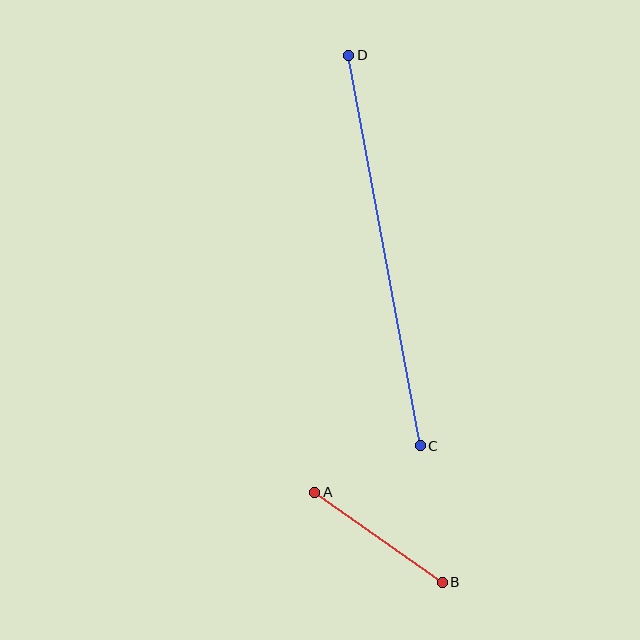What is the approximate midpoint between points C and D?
The midpoint is at approximately (384, 251) pixels.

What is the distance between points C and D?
The distance is approximately 397 pixels.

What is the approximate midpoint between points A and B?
The midpoint is at approximately (378, 537) pixels.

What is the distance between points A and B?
The distance is approximately 156 pixels.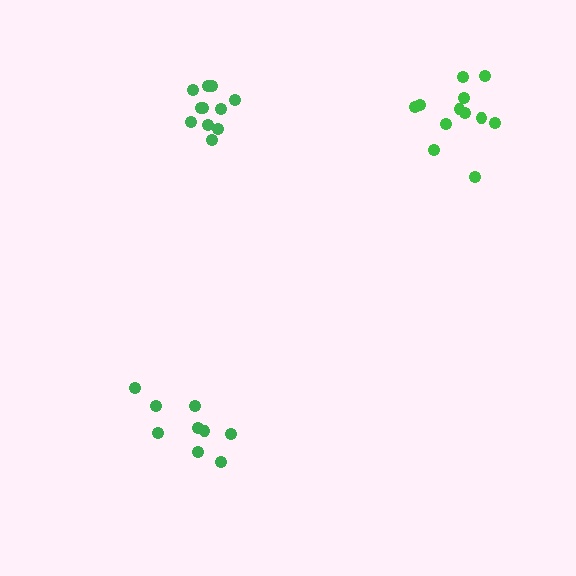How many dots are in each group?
Group 1: 11 dots, Group 2: 9 dots, Group 3: 12 dots (32 total).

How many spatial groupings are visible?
There are 3 spatial groupings.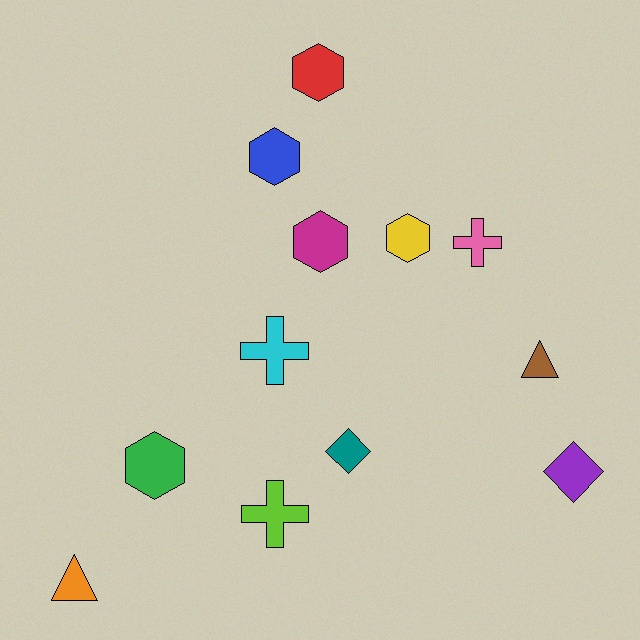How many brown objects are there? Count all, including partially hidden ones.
There is 1 brown object.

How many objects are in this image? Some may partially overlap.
There are 12 objects.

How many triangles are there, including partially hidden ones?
There are 2 triangles.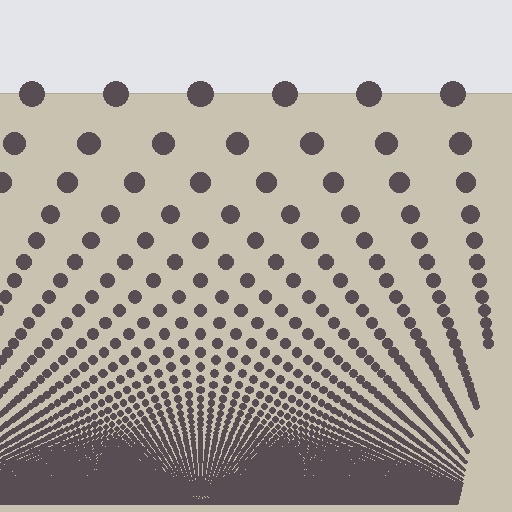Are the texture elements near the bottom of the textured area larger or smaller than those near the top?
Smaller. The gradient is inverted — elements near the bottom are smaller and denser.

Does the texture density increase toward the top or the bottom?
Density increases toward the bottom.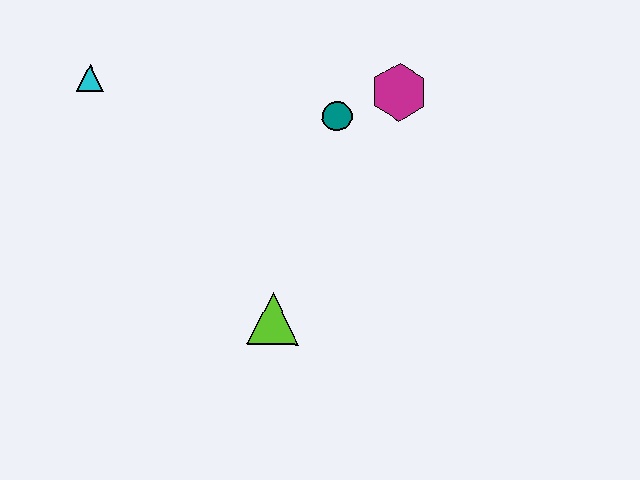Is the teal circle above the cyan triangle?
No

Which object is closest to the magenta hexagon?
The teal circle is closest to the magenta hexagon.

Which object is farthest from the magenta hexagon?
The cyan triangle is farthest from the magenta hexagon.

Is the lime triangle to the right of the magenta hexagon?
No